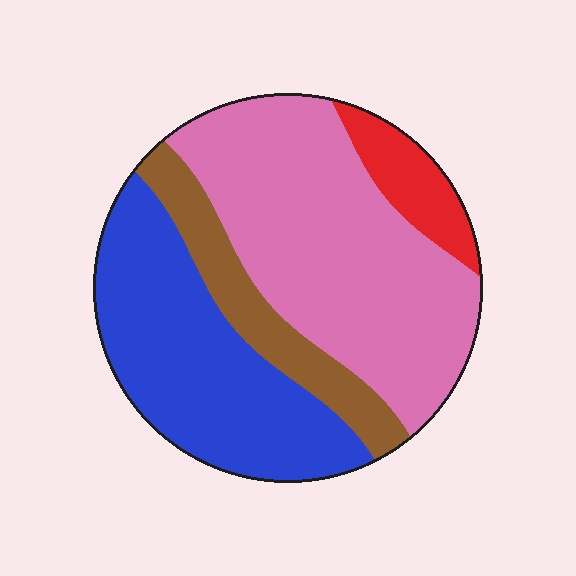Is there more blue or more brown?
Blue.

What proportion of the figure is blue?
Blue covers roughly 35% of the figure.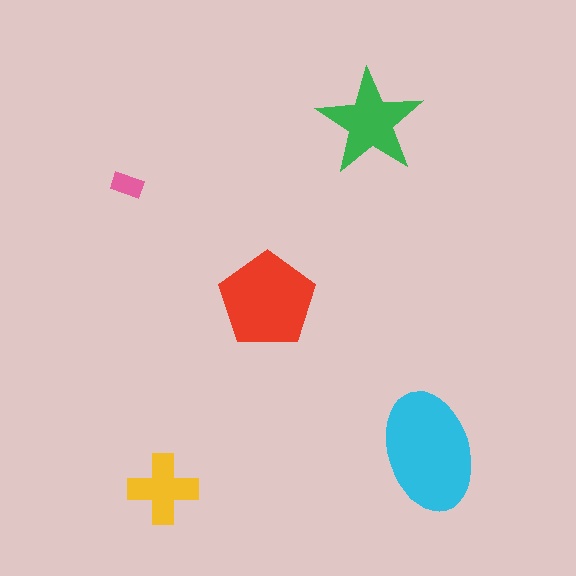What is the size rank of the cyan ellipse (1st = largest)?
1st.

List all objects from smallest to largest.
The pink rectangle, the yellow cross, the green star, the red pentagon, the cyan ellipse.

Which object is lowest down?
The yellow cross is bottommost.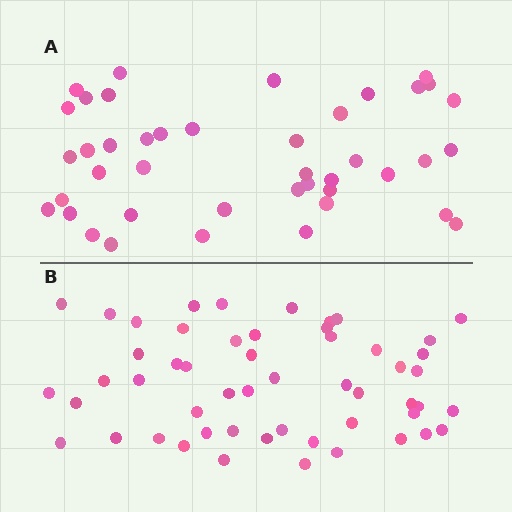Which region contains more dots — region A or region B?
Region B (the bottom region) has more dots.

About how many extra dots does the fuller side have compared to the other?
Region B has roughly 12 or so more dots than region A.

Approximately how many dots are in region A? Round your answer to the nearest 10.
About 40 dots. (The exact count is 42, which rounds to 40.)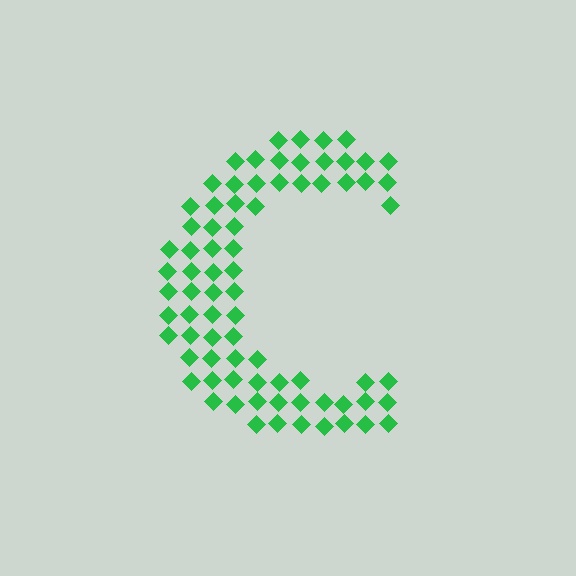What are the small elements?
The small elements are diamonds.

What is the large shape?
The large shape is the letter C.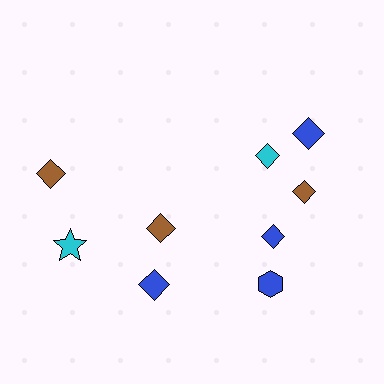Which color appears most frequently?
Blue, with 4 objects.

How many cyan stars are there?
There is 1 cyan star.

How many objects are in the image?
There are 9 objects.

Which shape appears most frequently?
Diamond, with 7 objects.